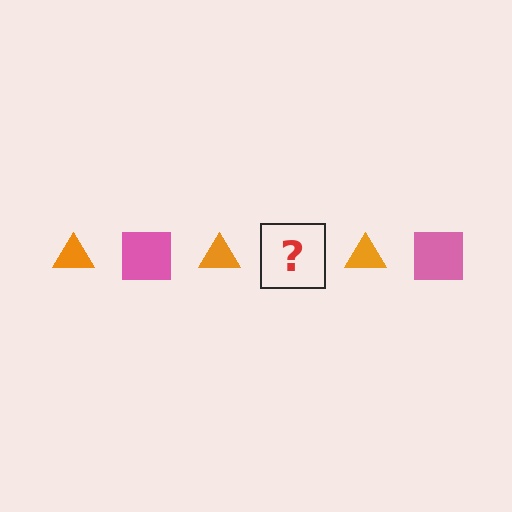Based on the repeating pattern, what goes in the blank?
The blank should be a pink square.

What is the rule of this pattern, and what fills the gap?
The rule is that the pattern alternates between orange triangle and pink square. The gap should be filled with a pink square.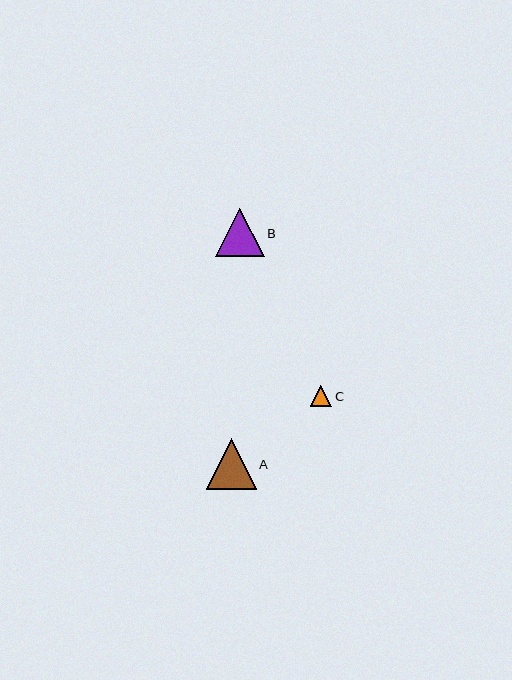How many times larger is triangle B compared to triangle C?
Triangle B is approximately 2.3 times the size of triangle C.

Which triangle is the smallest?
Triangle C is the smallest with a size of approximately 21 pixels.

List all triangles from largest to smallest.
From largest to smallest: A, B, C.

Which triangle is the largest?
Triangle A is the largest with a size of approximately 50 pixels.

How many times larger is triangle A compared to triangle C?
Triangle A is approximately 2.4 times the size of triangle C.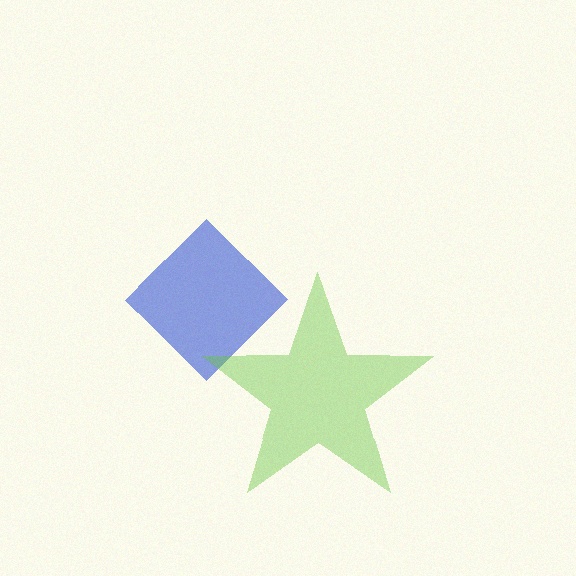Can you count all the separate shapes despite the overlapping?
Yes, there are 2 separate shapes.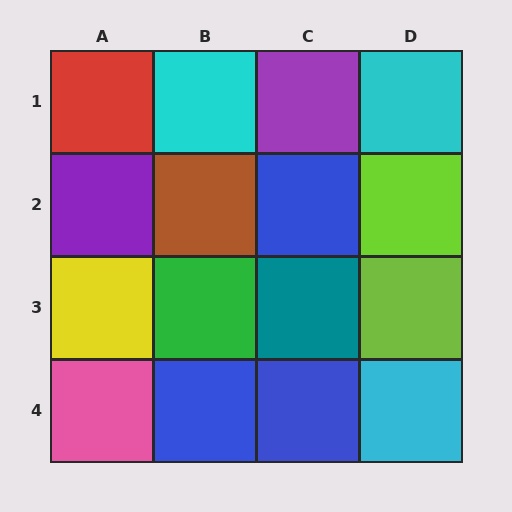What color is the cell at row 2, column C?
Blue.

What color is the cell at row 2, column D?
Lime.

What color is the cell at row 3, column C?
Teal.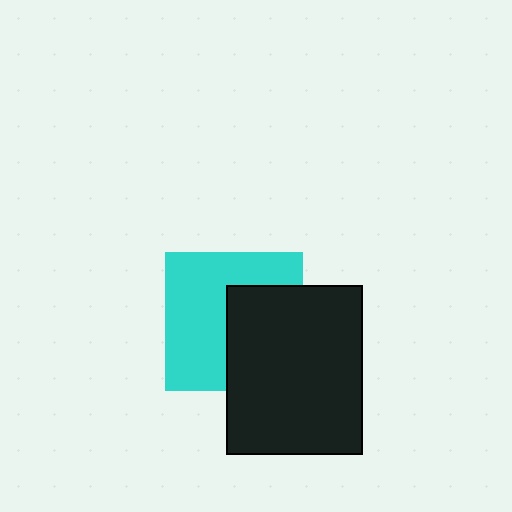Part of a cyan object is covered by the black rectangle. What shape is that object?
It is a square.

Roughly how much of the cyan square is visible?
About half of it is visible (roughly 57%).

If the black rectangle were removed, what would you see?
You would see the complete cyan square.